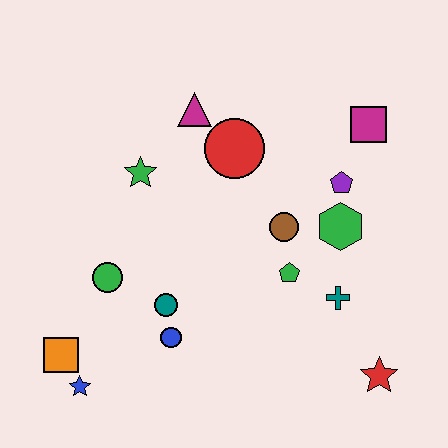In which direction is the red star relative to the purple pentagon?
The red star is below the purple pentagon.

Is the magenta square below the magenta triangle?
Yes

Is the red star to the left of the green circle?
No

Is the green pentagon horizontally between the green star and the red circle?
No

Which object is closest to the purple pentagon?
The green hexagon is closest to the purple pentagon.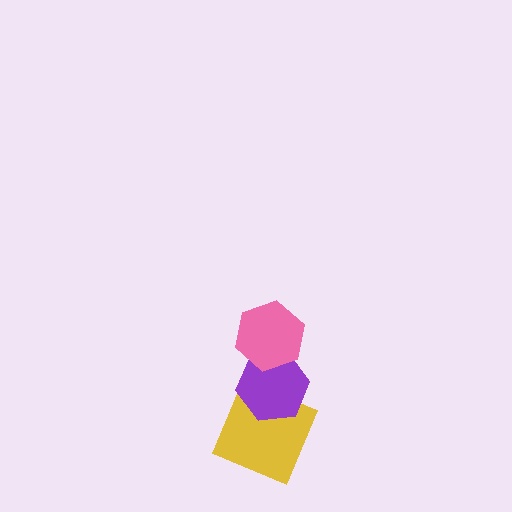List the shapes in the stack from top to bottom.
From top to bottom: the pink hexagon, the purple hexagon, the yellow square.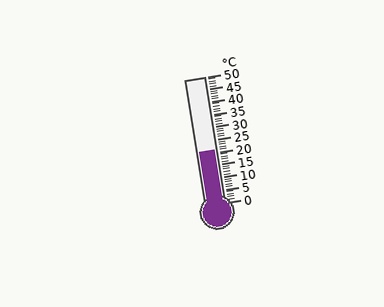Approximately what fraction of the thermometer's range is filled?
The thermometer is filled to approximately 40% of its range.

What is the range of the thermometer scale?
The thermometer scale ranges from 0°C to 50°C.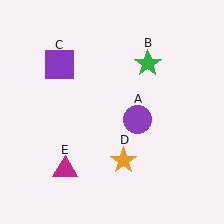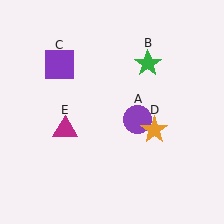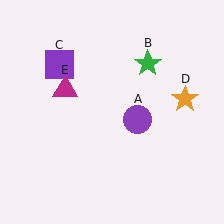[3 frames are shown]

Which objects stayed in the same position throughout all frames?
Purple circle (object A) and green star (object B) and purple square (object C) remained stationary.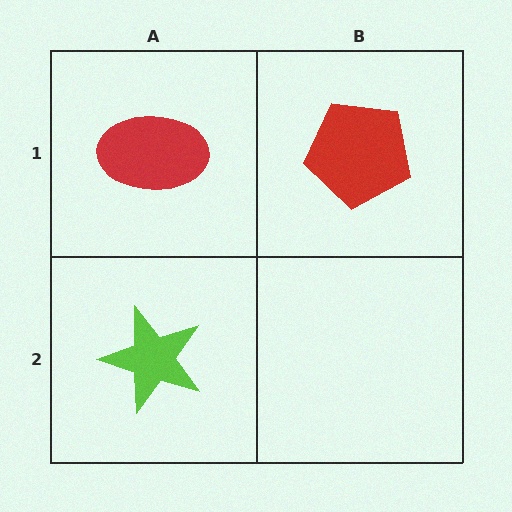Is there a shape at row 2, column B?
No, that cell is empty.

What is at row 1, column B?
A red pentagon.